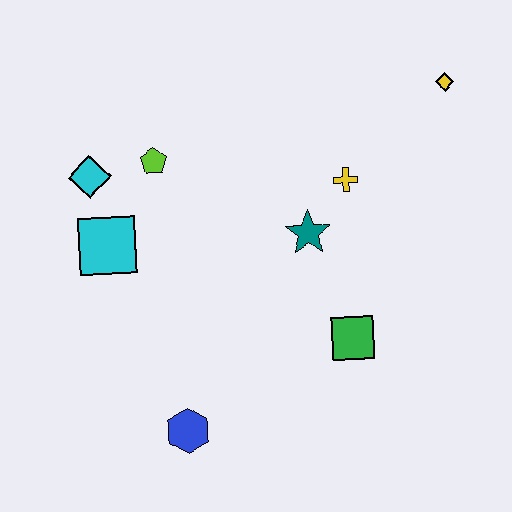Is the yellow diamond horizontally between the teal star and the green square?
No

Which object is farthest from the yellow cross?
The blue hexagon is farthest from the yellow cross.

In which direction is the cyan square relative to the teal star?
The cyan square is to the left of the teal star.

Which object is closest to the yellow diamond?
The yellow cross is closest to the yellow diamond.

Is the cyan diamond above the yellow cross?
Yes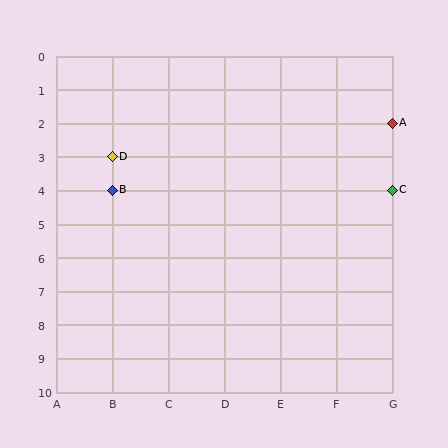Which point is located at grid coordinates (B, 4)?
Point B is at (B, 4).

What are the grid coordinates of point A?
Point A is at grid coordinates (G, 2).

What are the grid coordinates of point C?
Point C is at grid coordinates (G, 4).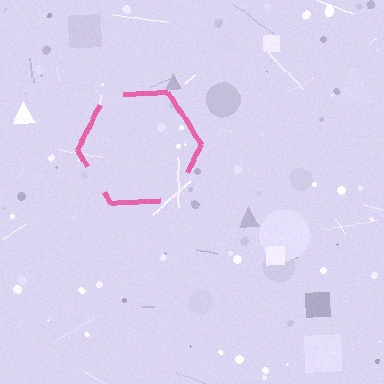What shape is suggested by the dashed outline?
The dashed outline suggests a hexagon.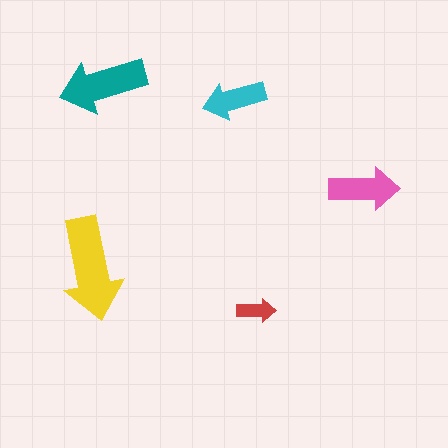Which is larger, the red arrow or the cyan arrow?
The cyan one.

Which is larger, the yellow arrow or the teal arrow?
The yellow one.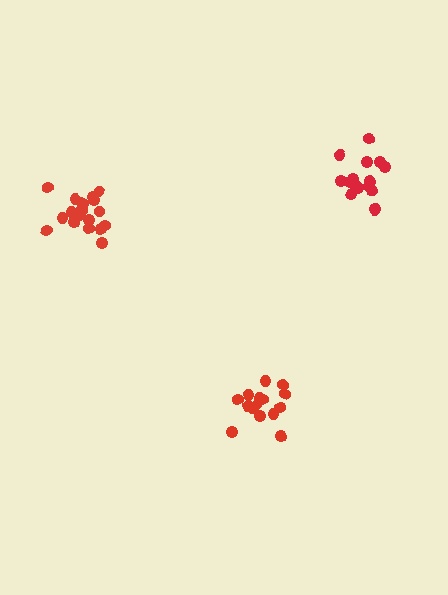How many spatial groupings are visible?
There are 3 spatial groupings.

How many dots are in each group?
Group 1: 16 dots, Group 2: 19 dots, Group 3: 15 dots (50 total).